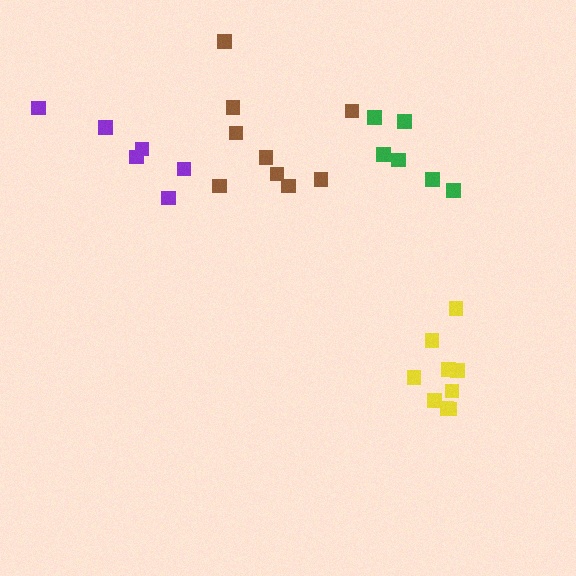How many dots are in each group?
Group 1: 6 dots, Group 2: 6 dots, Group 3: 9 dots, Group 4: 9 dots (30 total).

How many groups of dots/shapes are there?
There are 4 groups.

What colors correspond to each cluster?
The clusters are colored: green, purple, brown, yellow.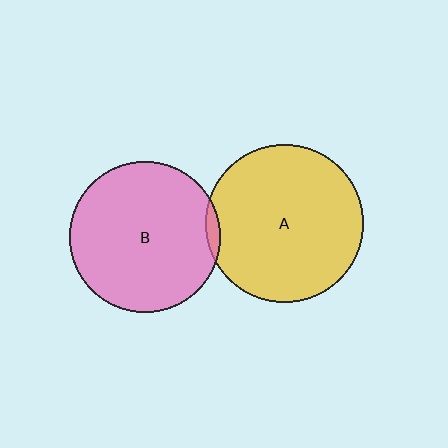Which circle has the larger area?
Circle A (yellow).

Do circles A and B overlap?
Yes.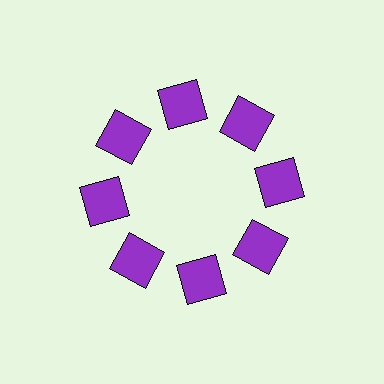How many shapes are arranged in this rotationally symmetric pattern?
There are 8 shapes, arranged in 8 groups of 1.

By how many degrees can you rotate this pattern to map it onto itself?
The pattern maps onto itself every 45 degrees of rotation.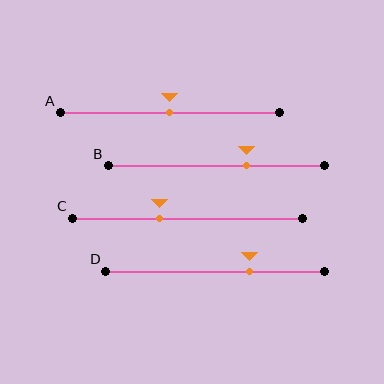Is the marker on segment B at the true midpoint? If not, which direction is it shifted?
No, the marker on segment B is shifted to the right by about 14% of the segment length.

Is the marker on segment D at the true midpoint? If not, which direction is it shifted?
No, the marker on segment D is shifted to the right by about 16% of the segment length.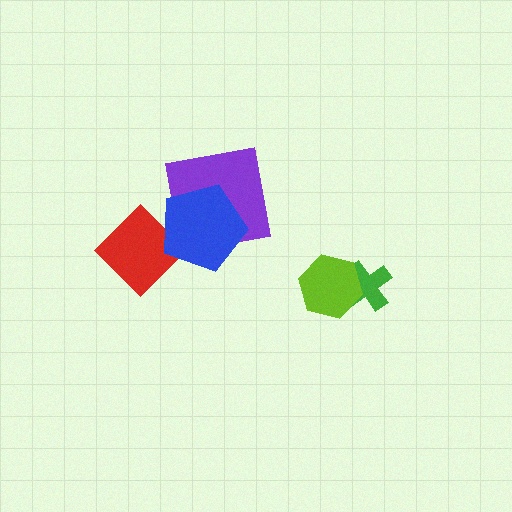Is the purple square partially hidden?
Yes, it is partially covered by another shape.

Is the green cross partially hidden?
Yes, it is partially covered by another shape.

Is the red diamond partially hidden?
Yes, it is partially covered by another shape.